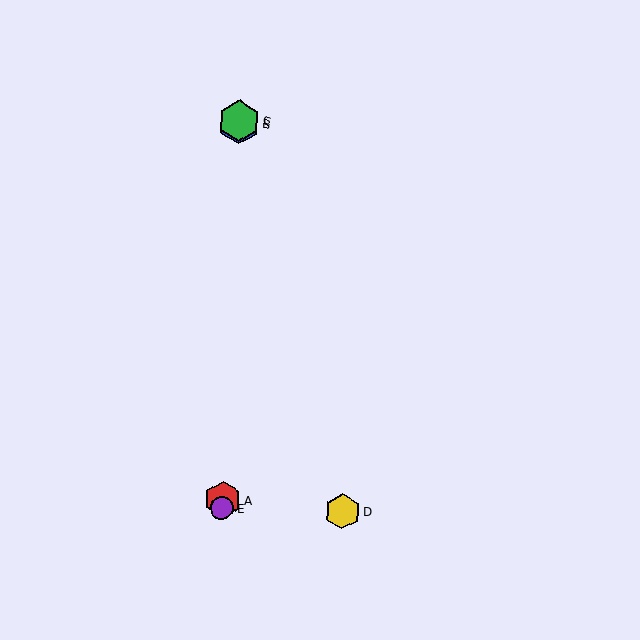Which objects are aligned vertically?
Objects A, B, C, E are aligned vertically.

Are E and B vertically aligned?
Yes, both are at x≈222.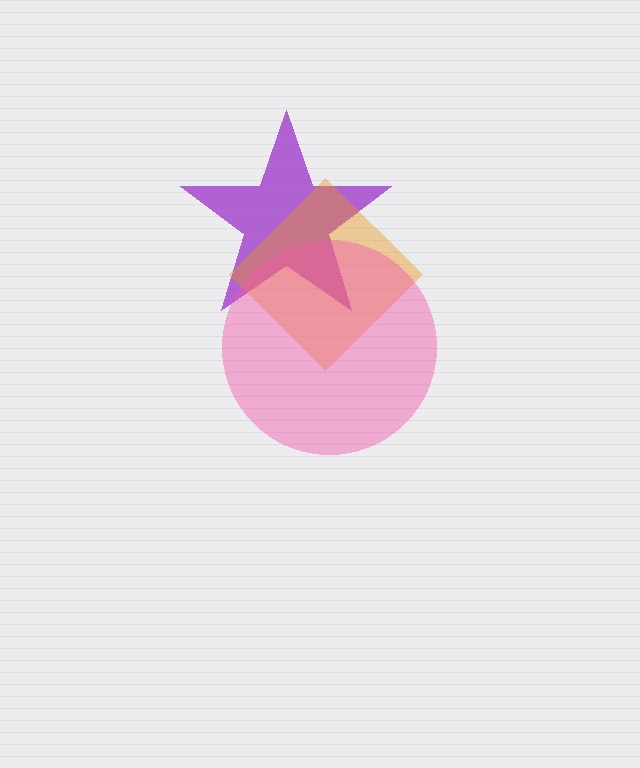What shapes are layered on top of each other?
The layered shapes are: a purple star, an orange diamond, a pink circle.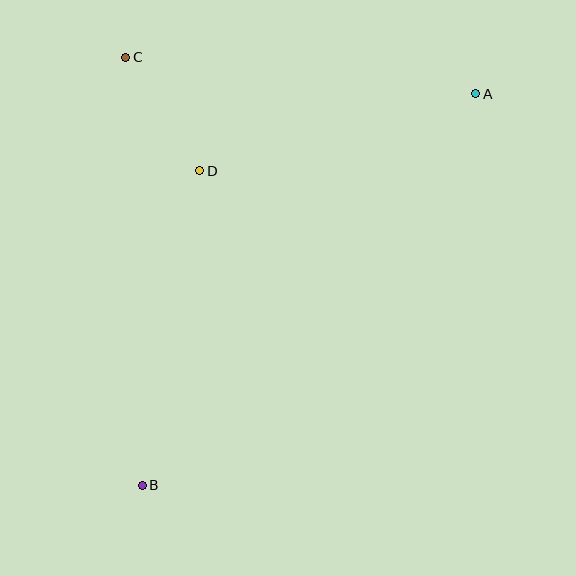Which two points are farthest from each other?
Points A and B are farthest from each other.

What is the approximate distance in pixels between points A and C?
The distance between A and C is approximately 352 pixels.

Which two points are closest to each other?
Points C and D are closest to each other.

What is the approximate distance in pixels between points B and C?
The distance between B and C is approximately 428 pixels.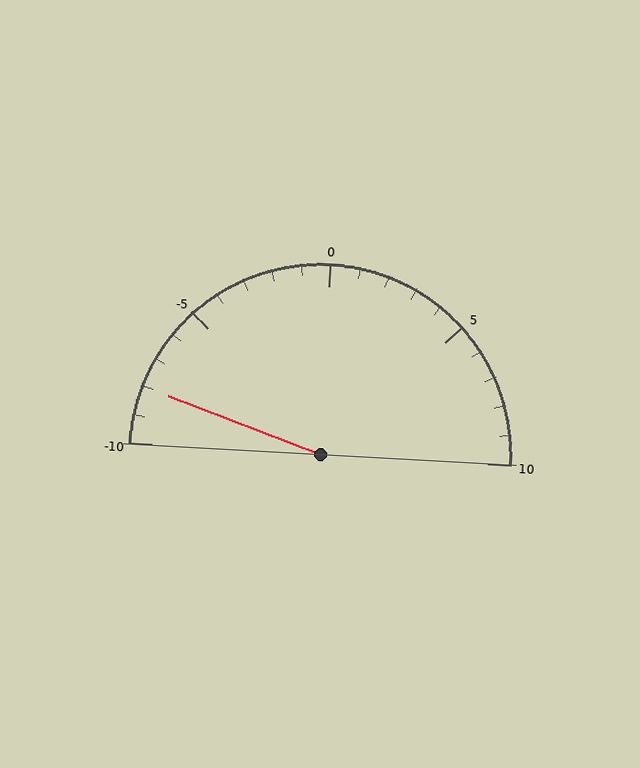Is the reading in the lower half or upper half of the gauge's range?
The reading is in the lower half of the range (-10 to 10).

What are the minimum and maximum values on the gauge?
The gauge ranges from -10 to 10.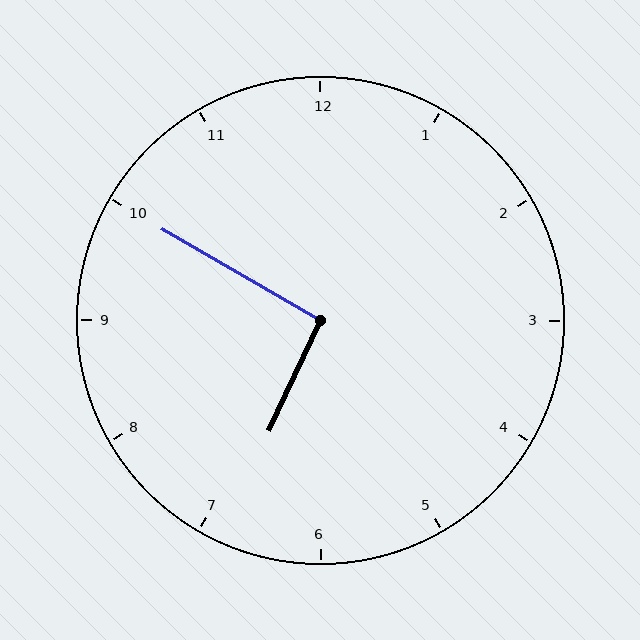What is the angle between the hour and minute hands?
Approximately 95 degrees.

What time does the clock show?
6:50.